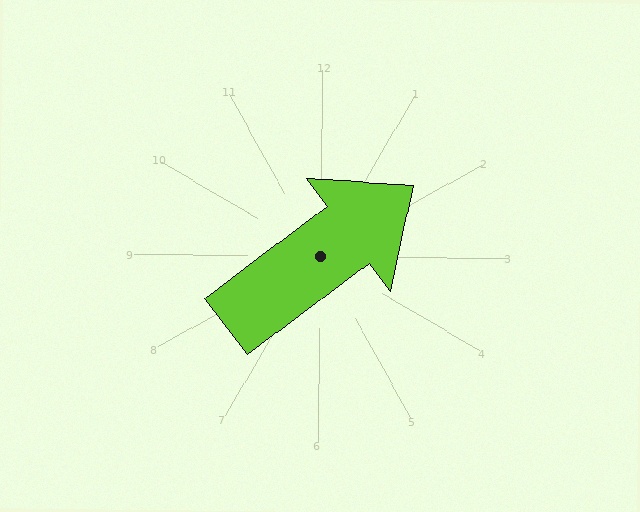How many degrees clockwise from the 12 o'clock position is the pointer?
Approximately 53 degrees.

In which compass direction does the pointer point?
Northeast.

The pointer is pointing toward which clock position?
Roughly 2 o'clock.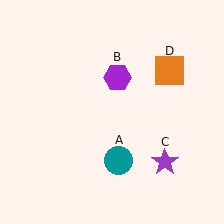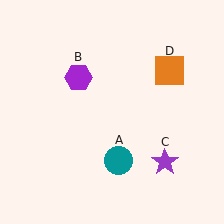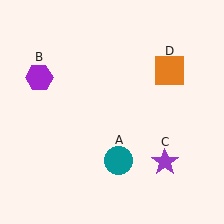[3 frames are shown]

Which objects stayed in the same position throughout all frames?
Teal circle (object A) and purple star (object C) and orange square (object D) remained stationary.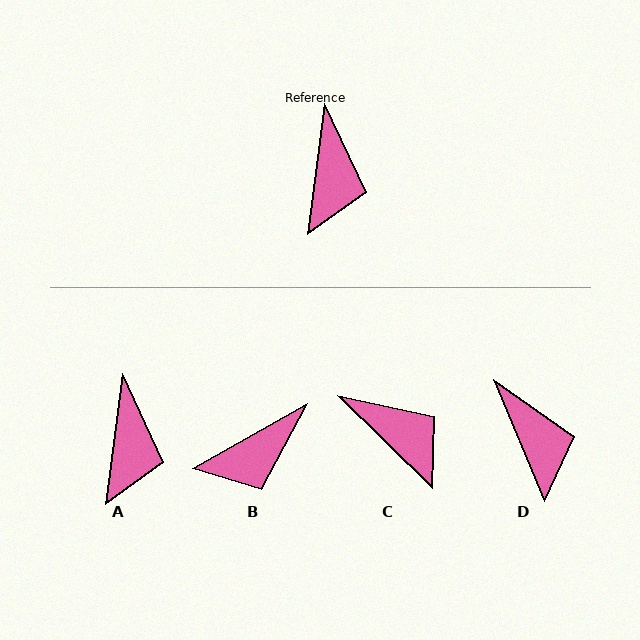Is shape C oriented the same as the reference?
No, it is off by about 53 degrees.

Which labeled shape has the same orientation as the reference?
A.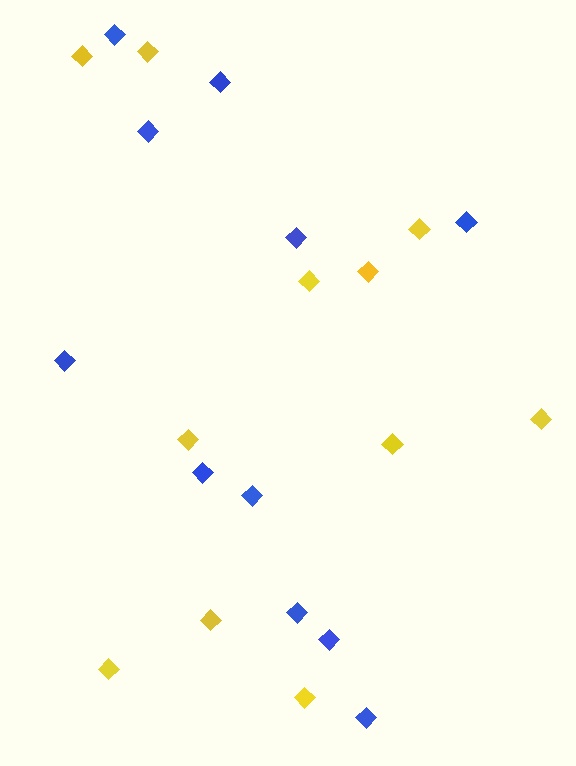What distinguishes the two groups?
There are 2 groups: one group of yellow diamonds (11) and one group of blue diamonds (11).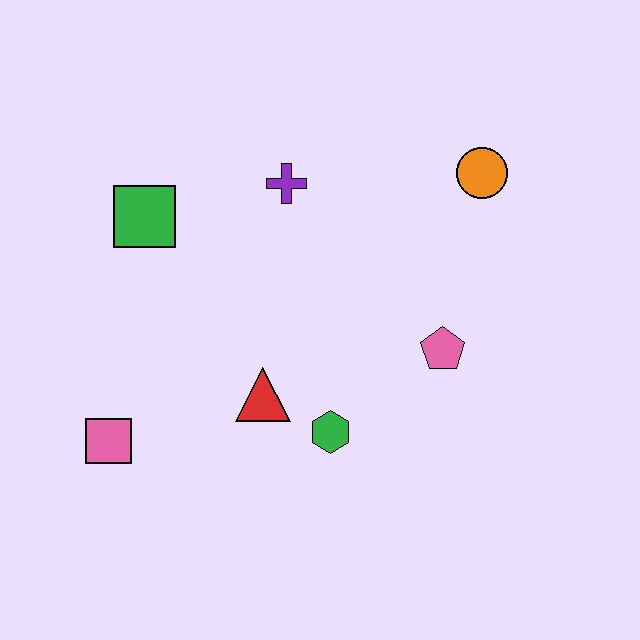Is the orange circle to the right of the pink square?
Yes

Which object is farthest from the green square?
The orange circle is farthest from the green square.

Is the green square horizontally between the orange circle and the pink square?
Yes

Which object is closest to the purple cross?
The green square is closest to the purple cross.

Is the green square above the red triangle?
Yes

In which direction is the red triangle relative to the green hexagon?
The red triangle is to the left of the green hexagon.